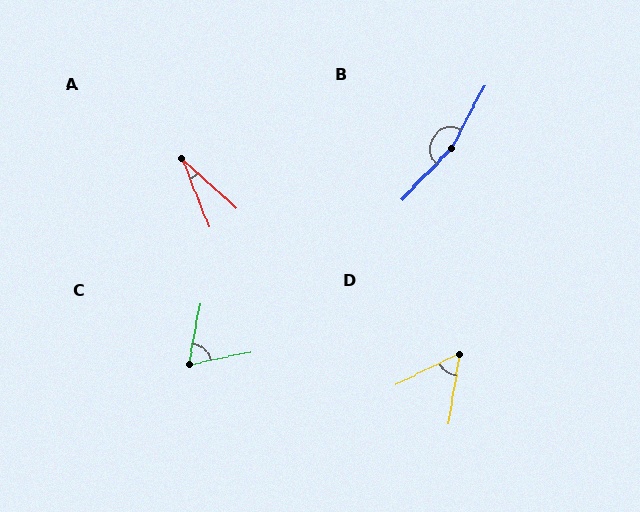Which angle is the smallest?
A, at approximately 26 degrees.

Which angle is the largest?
B, at approximately 164 degrees.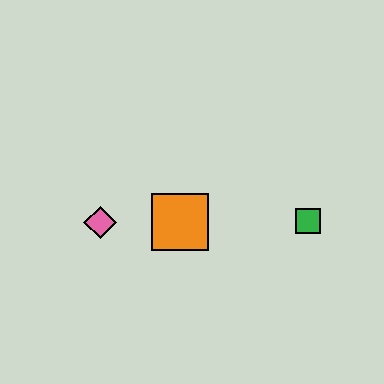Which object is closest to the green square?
The orange square is closest to the green square.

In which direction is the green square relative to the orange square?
The green square is to the right of the orange square.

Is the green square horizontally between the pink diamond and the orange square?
No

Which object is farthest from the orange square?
The green square is farthest from the orange square.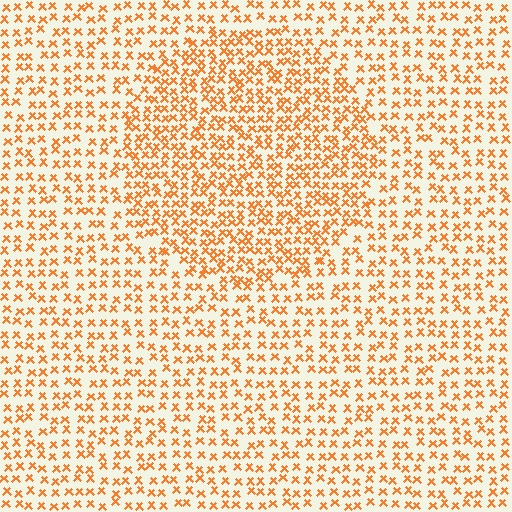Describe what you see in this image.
The image contains small orange elements arranged at two different densities. A circle-shaped region is visible where the elements are more densely packed than the surrounding area.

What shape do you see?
I see a circle.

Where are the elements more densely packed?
The elements are more densely packed inside the circle boundary.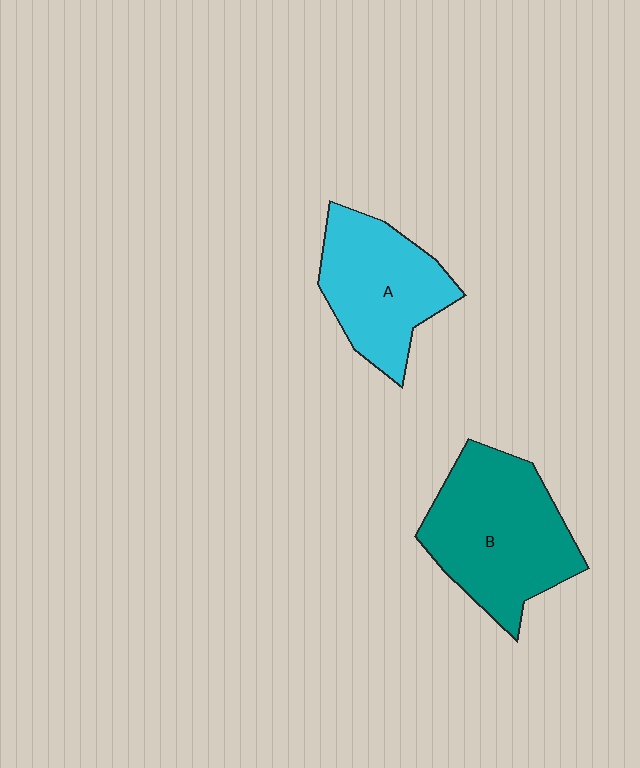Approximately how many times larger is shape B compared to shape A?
Approximately 1.3 times.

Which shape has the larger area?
Shape B (teal).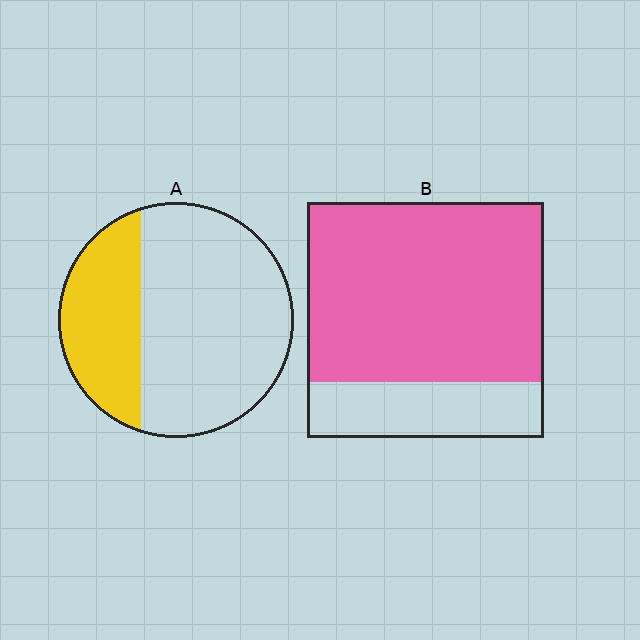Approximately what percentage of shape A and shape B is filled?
A is approximately 30% and B is approximately 75%.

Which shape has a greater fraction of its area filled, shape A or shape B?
Shape B.